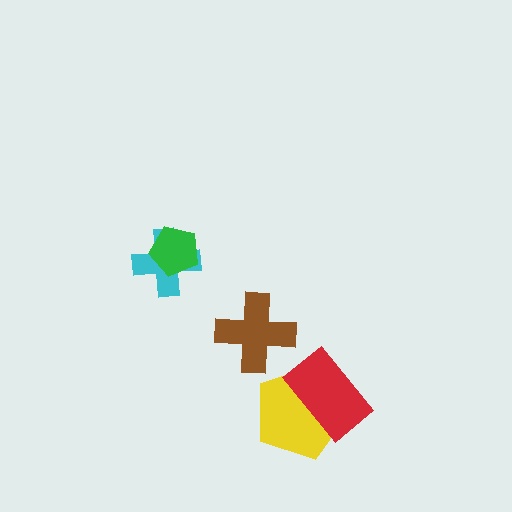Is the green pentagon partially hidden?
No, no other shape covers it.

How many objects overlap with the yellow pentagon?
1 object overlaps with the yellow pentagon.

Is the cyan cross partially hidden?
Yes, it is partially covered by another shape.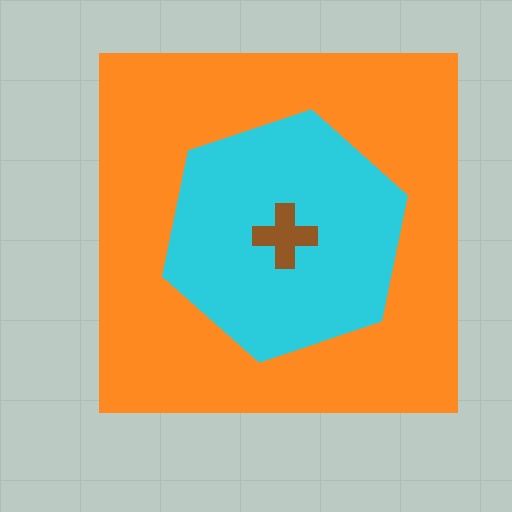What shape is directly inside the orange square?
The cyan hexagon.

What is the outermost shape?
The orange square.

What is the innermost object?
The brown cross.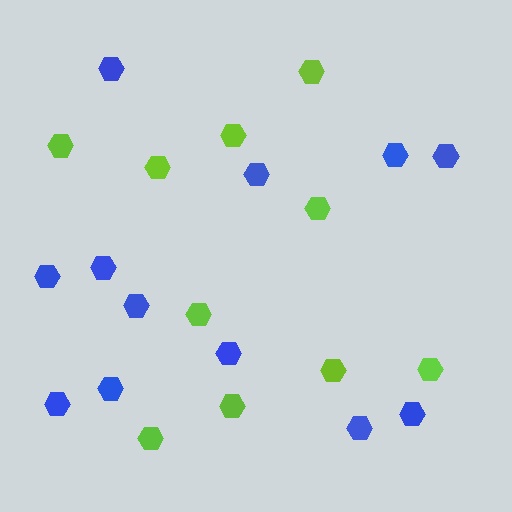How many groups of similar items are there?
There are 2 groups: one group of blue hexagons (12) and one group of lime hexagons (10).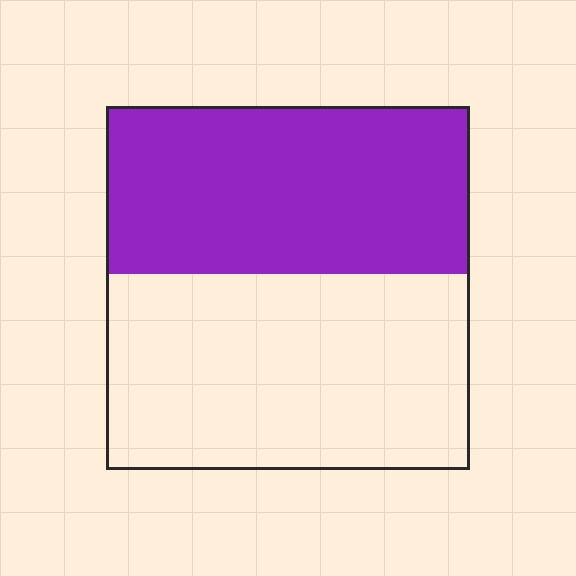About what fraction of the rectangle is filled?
About one half (1/2).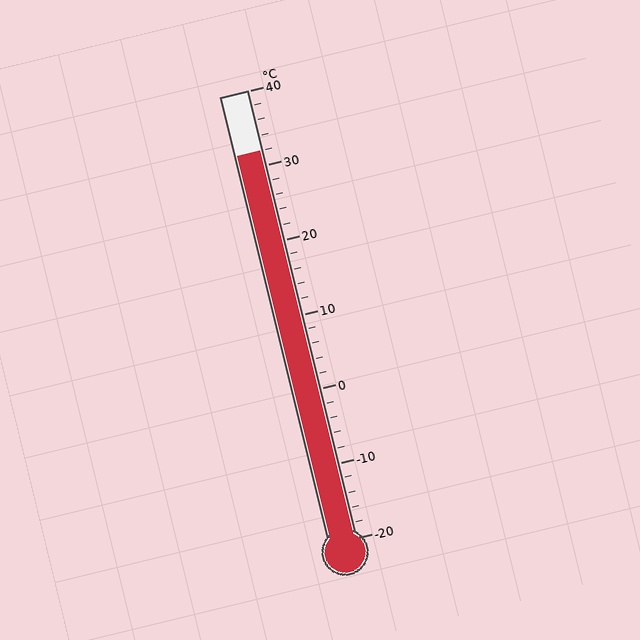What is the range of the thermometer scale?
The thermometer scale ranges from -20°C to 40°C.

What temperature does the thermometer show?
The thermometer shows approximately 32°C.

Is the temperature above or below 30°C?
The temperature is above 30°C.